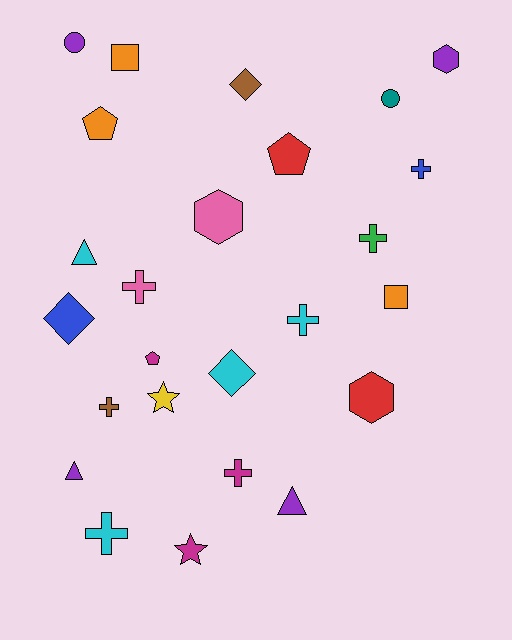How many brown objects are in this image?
There are 2 brown objects.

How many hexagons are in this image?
There are 3 hexagons.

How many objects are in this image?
There are 25 objects.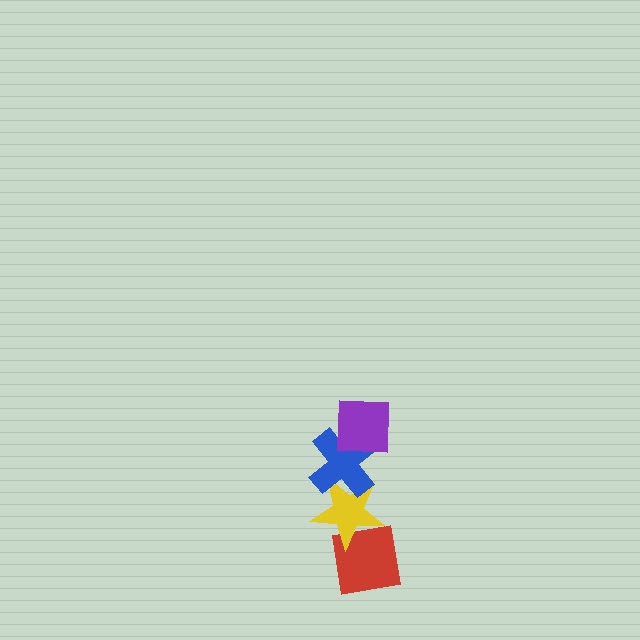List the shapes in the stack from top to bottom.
From top to bottom: the purple square, the blue cross, the yellow star, the red square.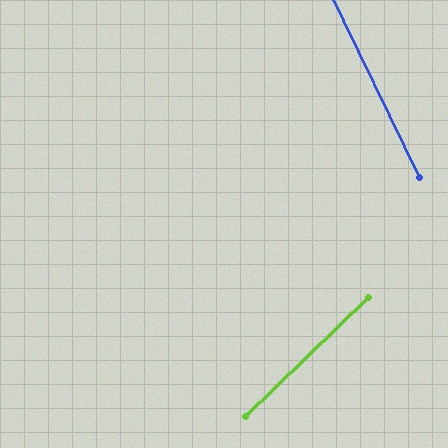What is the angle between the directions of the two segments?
Approximately 71 degrees.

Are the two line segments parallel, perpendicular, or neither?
Neither parallel nor perpendicular — they differ by about 71°.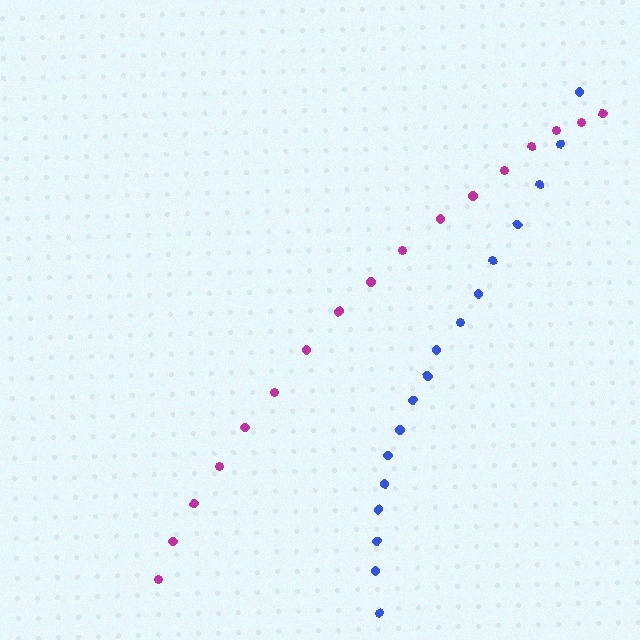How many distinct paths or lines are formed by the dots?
There are 2 distinct paths.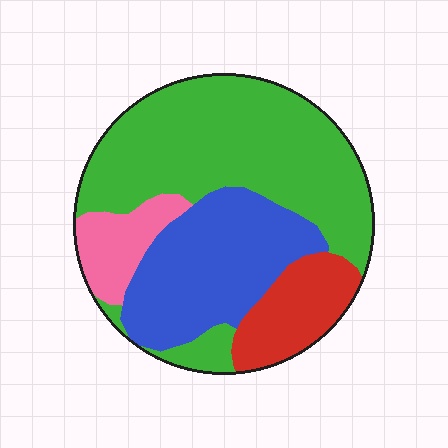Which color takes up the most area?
Green, at roughly 50%.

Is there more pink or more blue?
Blue.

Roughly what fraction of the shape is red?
Red takes up less than a quarter of the shape.